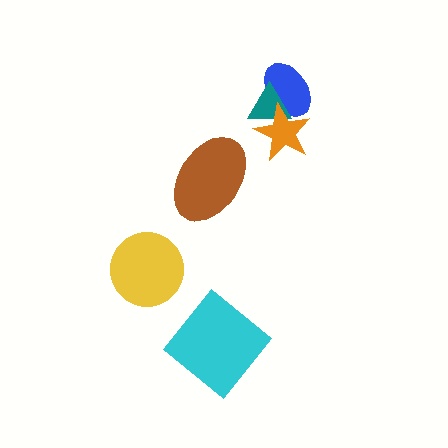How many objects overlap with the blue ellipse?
2 objects overlap with the blue ellipse.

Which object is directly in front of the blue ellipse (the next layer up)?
The teal triangle is directly in front of the blue ellipse.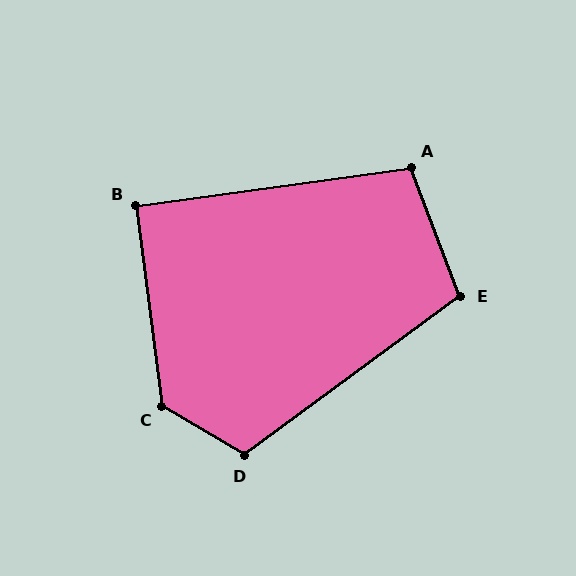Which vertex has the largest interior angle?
C, at approximately 128 degrees.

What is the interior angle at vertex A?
Approximately 103 degrees (obtuse).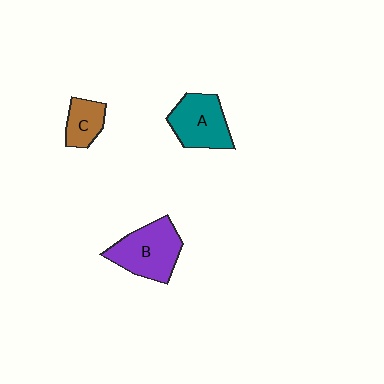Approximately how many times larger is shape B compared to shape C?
Approximately 2.0 times.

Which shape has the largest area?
Shape B (purple).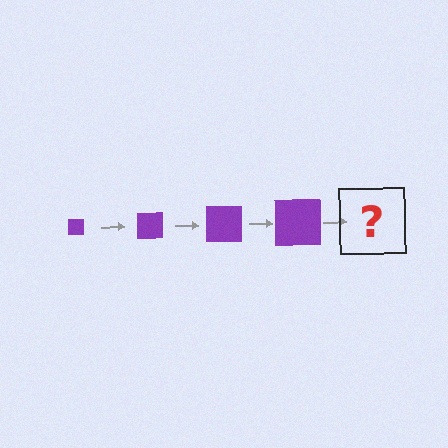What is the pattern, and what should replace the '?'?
The pattern is that the square gets progressively larger each step. The '?' should be a purple square, larger than the previous one.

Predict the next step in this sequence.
The next step is a purple square, larger than the previous one.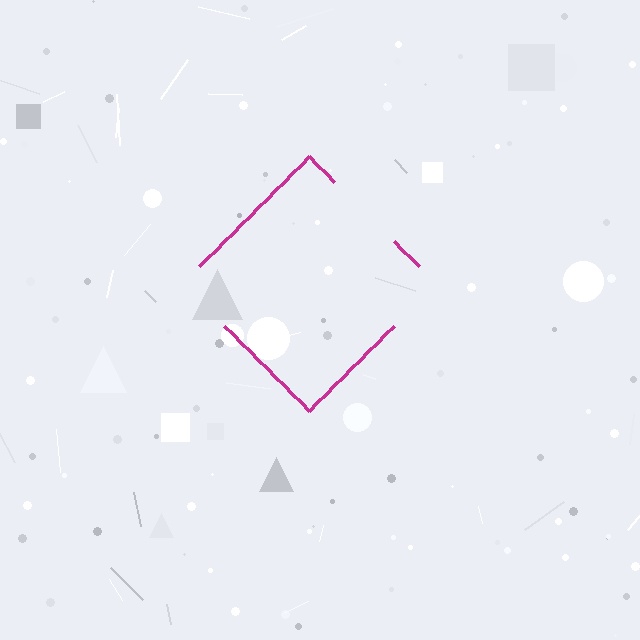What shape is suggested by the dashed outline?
The dashed outline suggests a diamond.